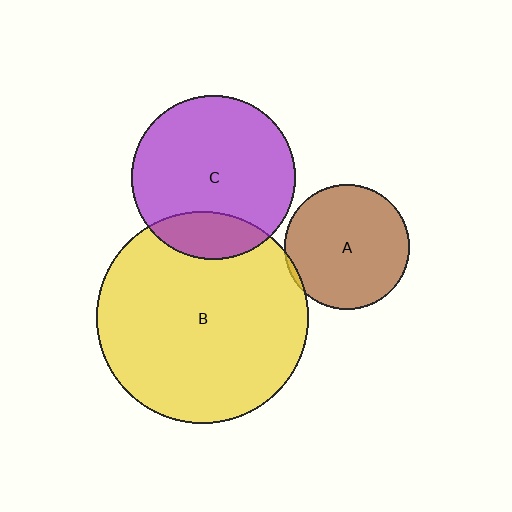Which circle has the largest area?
Circle B (yellow).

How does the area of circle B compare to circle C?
Approximately 1.7 times.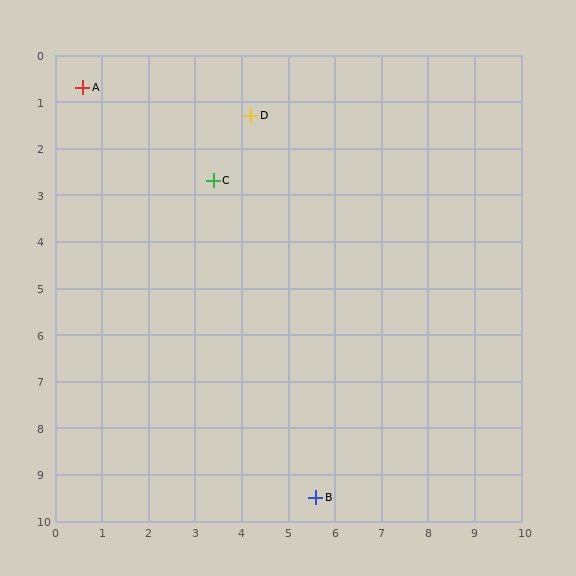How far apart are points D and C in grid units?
Points D and C are about 1.6 grid units apart.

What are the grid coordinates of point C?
Point C is at approximately (3.4, 2.7).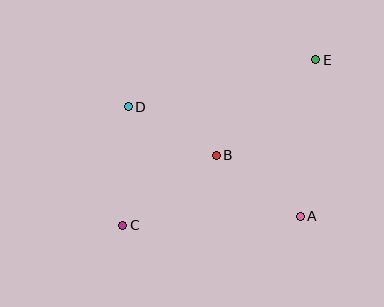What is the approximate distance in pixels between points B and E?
The distance between B and E is approximately 138 pixels.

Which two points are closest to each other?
Points B and D are closest to each other.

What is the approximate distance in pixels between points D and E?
The distance between D and E is approximately 193 pixels.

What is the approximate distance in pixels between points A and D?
The distance between A and D is approximately 204 pixels.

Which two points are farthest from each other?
Points C and E are farthest from each other.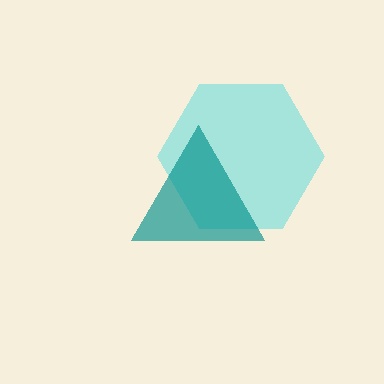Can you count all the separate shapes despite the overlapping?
Yes, there are 2 separate shapes.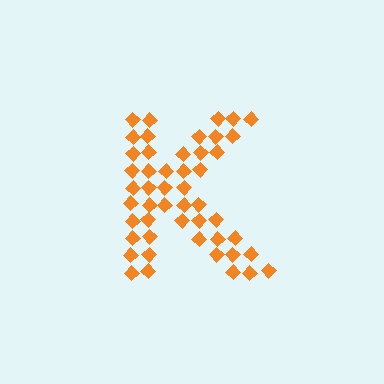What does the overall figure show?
The overall figure shows the letter K.